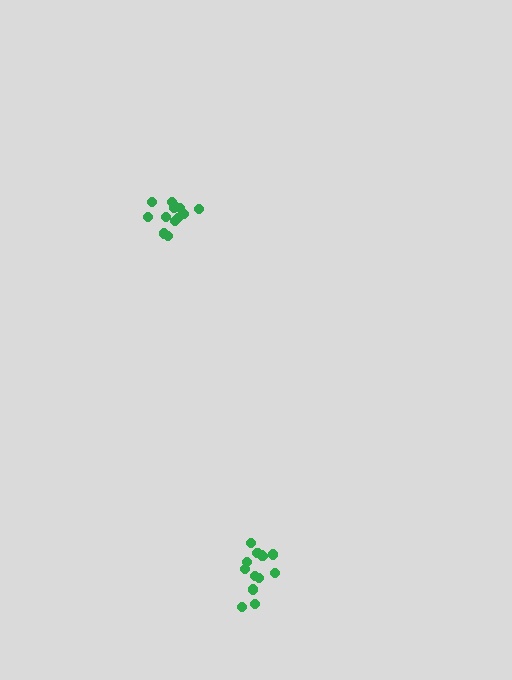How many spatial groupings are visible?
There are 2 spatial groupings.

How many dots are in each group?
Group 1: 13 dots, Group 2: 13 dots (26 total).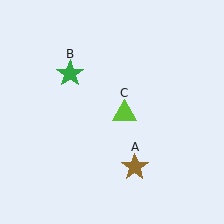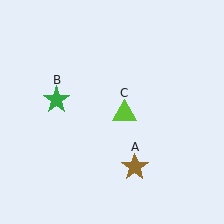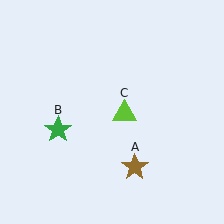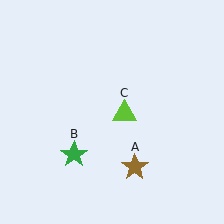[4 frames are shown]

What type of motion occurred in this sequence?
The green star (object B) rotated counterclockwise around the center of the scene.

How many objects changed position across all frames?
1 object changed position: green star (object B).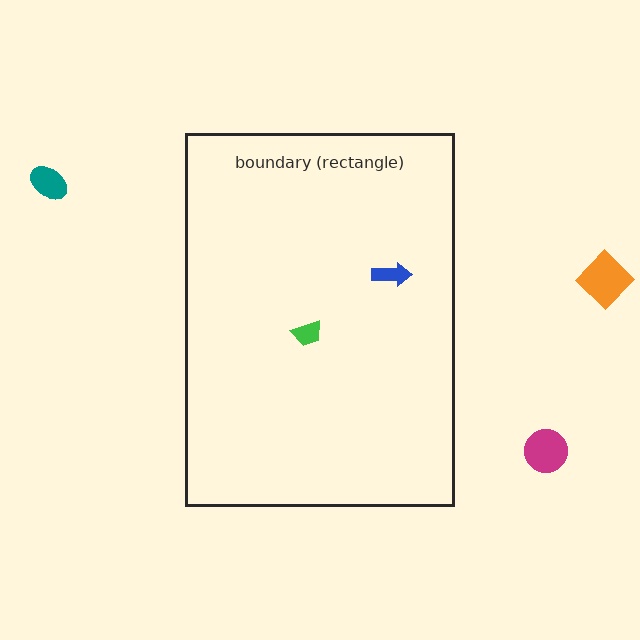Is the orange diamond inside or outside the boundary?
Outside.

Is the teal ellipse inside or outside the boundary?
Outside.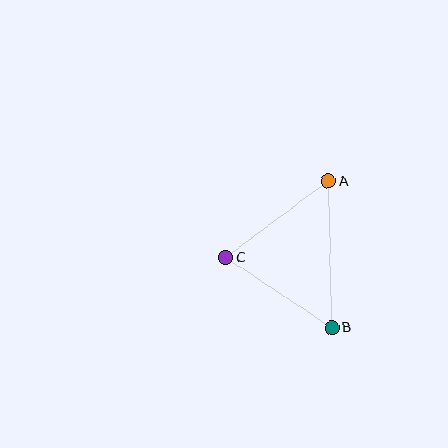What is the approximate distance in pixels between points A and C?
The distance between A and C is approximately 127 pixels.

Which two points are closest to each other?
Points B and C are closest to each other.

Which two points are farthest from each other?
Points A and B are farthest from each other.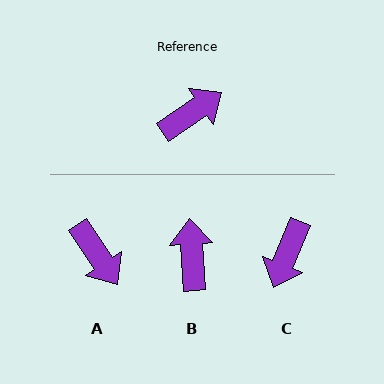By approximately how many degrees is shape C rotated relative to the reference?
Approximately 147 degrees clockwise.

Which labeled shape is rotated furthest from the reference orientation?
C, about 147 degrees away.